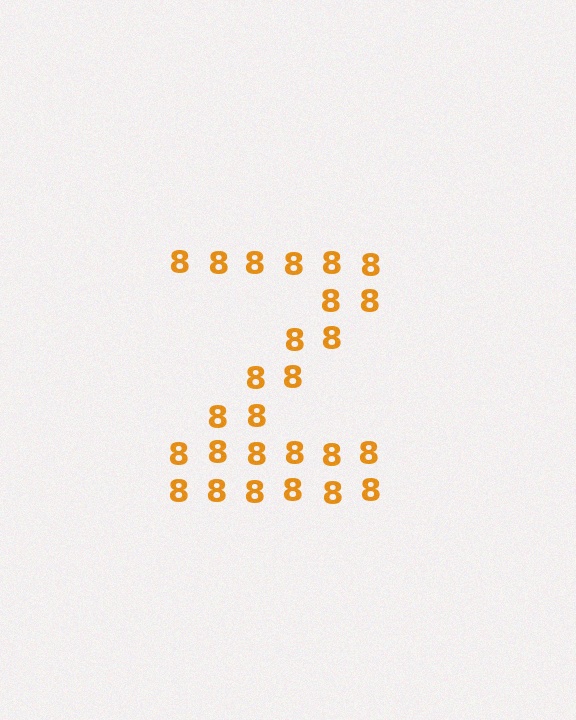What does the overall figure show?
The overall figure shows the letter Z.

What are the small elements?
The small elements are digit 8's.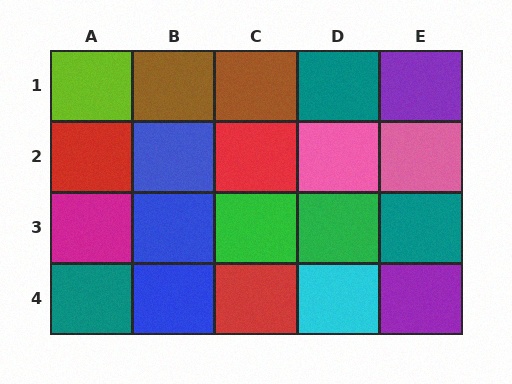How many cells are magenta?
1 cell is magenta.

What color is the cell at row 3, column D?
Green.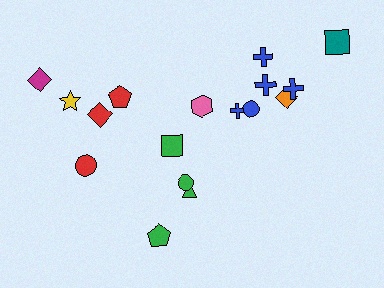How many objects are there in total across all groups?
There are 17 objects.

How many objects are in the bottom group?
There are 4 objects.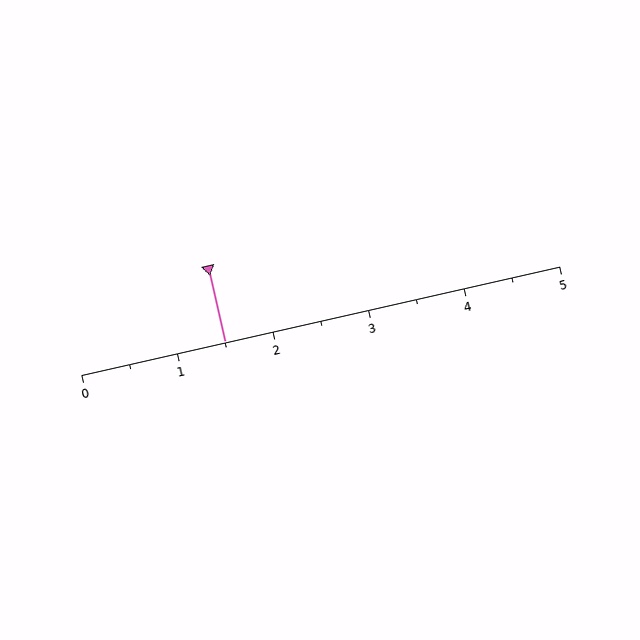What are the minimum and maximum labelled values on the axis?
The axis runs from 0 to 5.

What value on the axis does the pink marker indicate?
The marker indicates approximately 1.5.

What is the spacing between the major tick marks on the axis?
The major ticks are spaced 1 apart.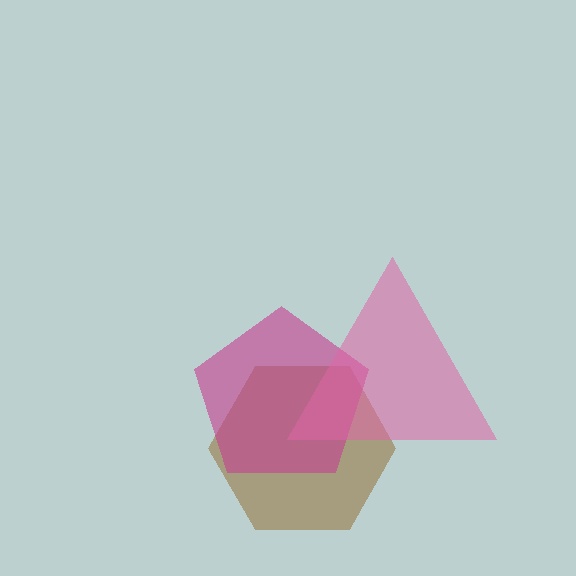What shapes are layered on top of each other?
The layered shapes are: a brown hexagon, a magenta pentagon, a pink triangle.